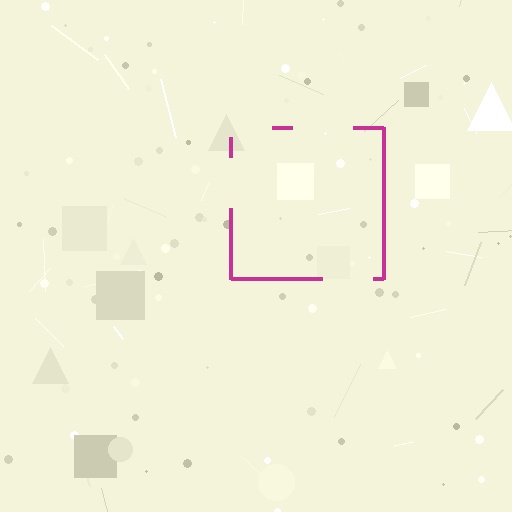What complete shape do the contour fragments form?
The contour fragments form a square.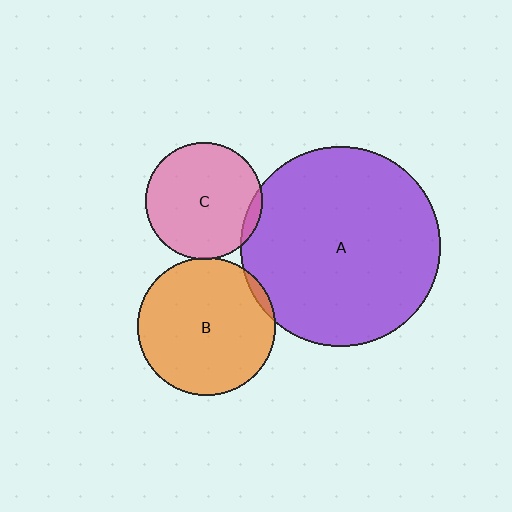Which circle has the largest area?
Circle A (purple).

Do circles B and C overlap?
Yes.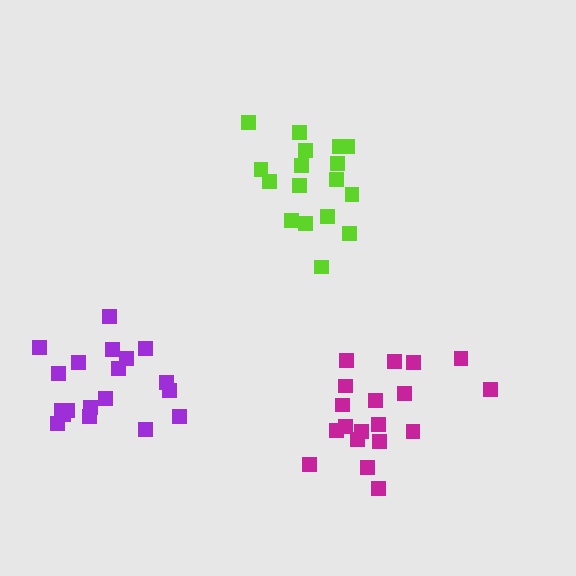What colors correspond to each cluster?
The clusters are colored: purple, lime, magenta.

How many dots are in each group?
Group 1: 19 dots, Group 2: 17 dots, Group 3: 19 dots (55 total).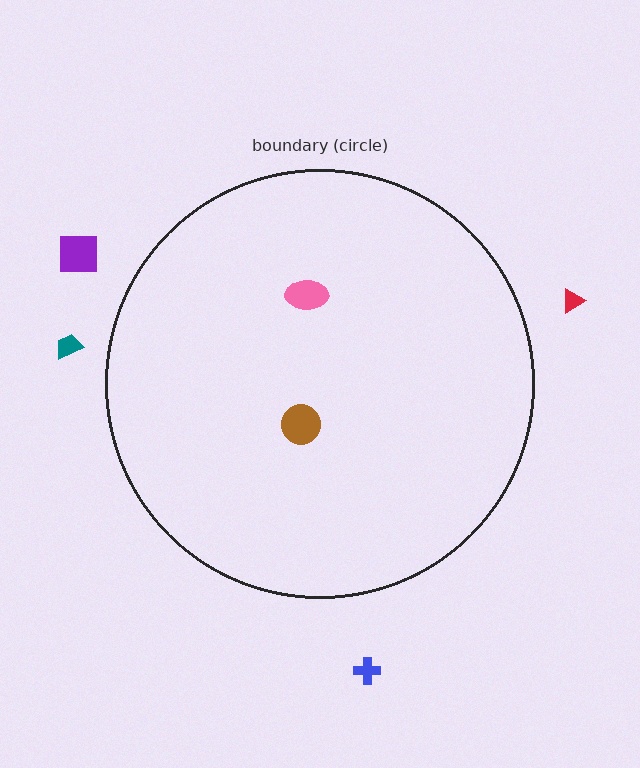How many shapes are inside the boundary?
2 inside, 4 outside.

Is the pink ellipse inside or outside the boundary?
Inside.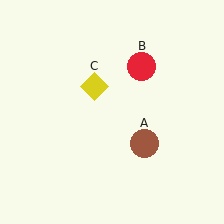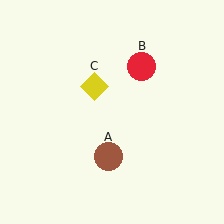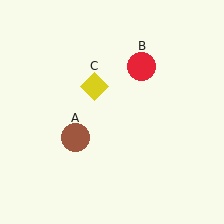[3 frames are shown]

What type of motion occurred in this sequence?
The brown circle (object A) rotated clockwise around the center of the scene.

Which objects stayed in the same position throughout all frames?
Red circle (object B) and yellow diamond (object C) remained stationary.